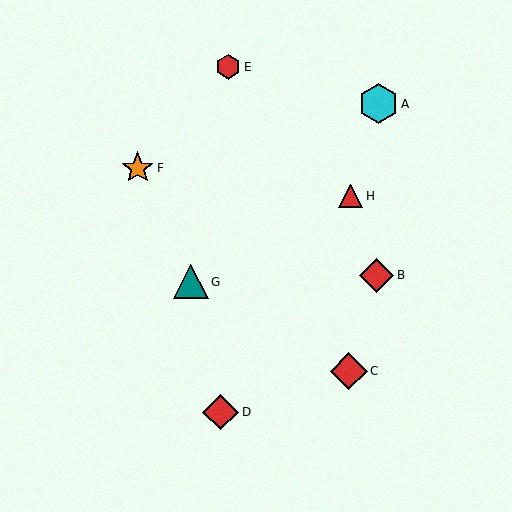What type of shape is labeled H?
Shape H is a red triangle.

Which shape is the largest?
The cyan hexagon (labeled A) is the largest.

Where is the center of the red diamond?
The center of the red diamond is at (221, 412).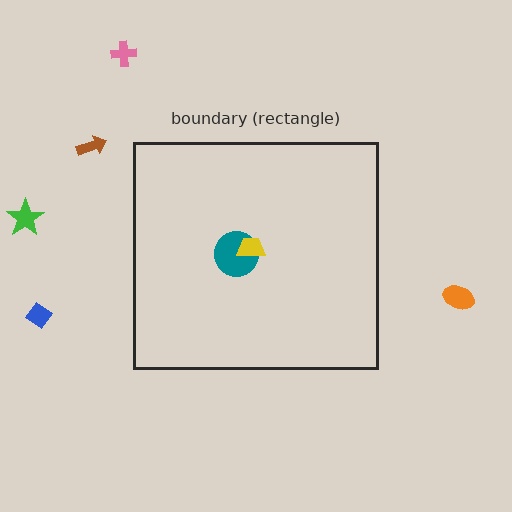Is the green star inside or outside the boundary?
Outside.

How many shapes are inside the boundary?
2 inside, 5 outside.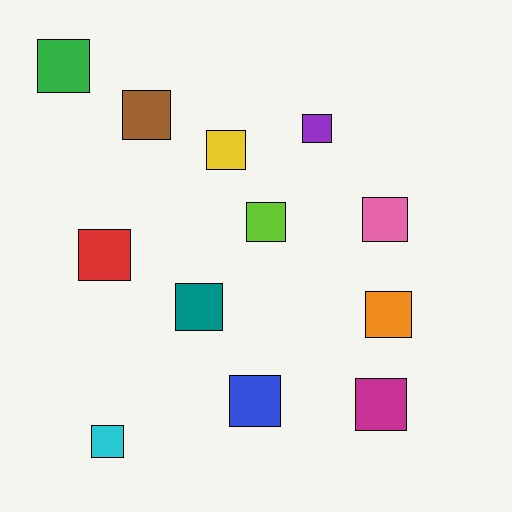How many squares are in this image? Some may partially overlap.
There are 12 squares.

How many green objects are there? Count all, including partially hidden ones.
There is 1 green object.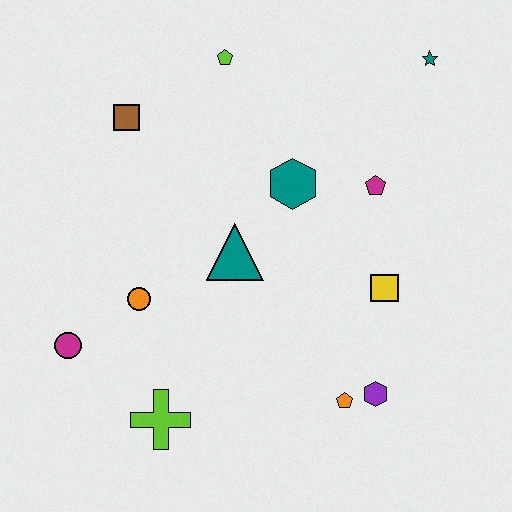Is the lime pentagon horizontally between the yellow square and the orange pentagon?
No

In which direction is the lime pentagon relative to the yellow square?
The lime pentagon is above the yellow square.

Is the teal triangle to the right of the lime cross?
Yes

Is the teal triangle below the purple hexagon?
No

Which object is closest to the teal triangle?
The teal hexagon is closest to the teal triangle.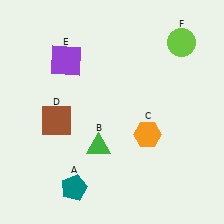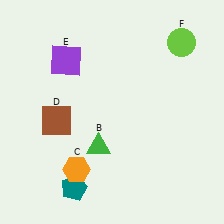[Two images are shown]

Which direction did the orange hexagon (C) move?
The orange hexagon (C) moved left.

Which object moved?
The orange hexagon (C) moved left.